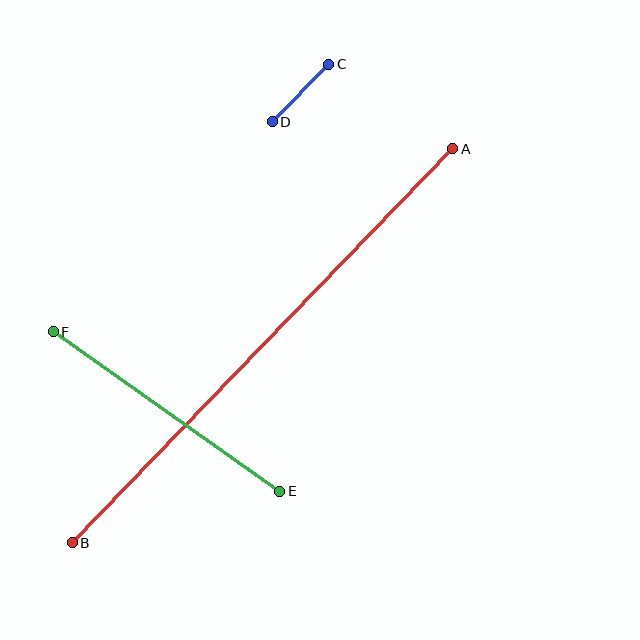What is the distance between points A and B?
The distance is approximately 548 pixels.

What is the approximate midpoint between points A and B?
The midpoint is at approximately (262, 346) pixels.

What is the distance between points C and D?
The distance is approximately 80 pixels.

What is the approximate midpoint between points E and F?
The midpoint is at approximately (166, 412) pixels.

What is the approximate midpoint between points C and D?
The midpoint is at approximately (300, 93) pixels.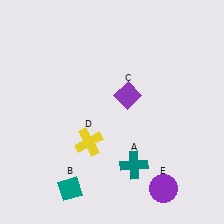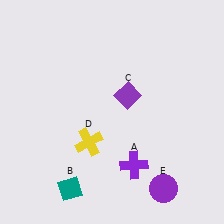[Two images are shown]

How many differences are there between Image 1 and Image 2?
There is 1 difference between the two images.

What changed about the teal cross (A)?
In Image 1, A is teal. In Image 2, it changed to purple.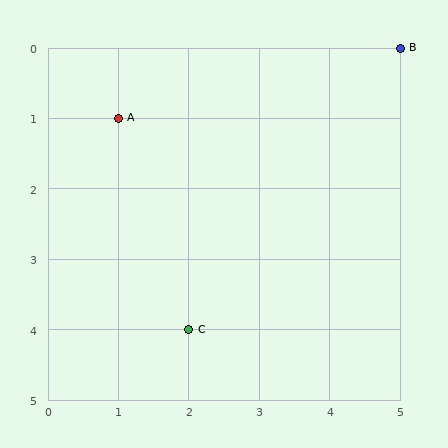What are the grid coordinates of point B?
Point B is at grid coordinates (5, 0).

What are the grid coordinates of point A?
Point A is at grid coordinates (1, 1).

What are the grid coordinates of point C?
Point C is at grid coordinates (2, 4).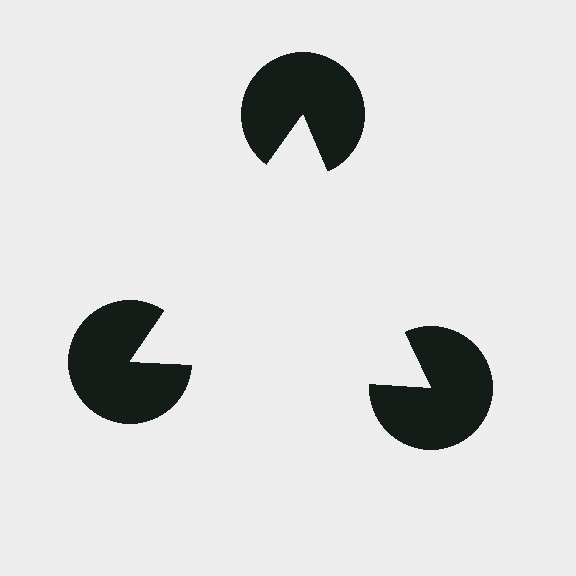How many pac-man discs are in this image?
There are 3 — one at each vertex of the illusory triangle.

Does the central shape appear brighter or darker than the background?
It typically appears slightly brighter than the background, even though no actual brightness change is drawn.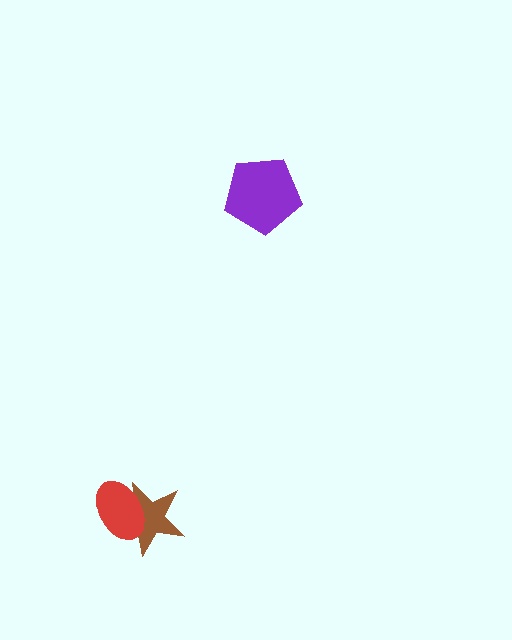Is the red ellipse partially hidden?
No, no other shape covers it.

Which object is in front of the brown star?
The red ellipse is in front of the brown star.